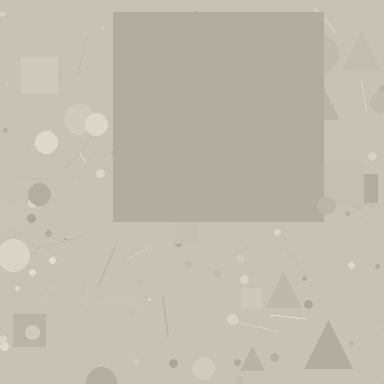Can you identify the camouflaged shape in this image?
The camouflaged shape is a square.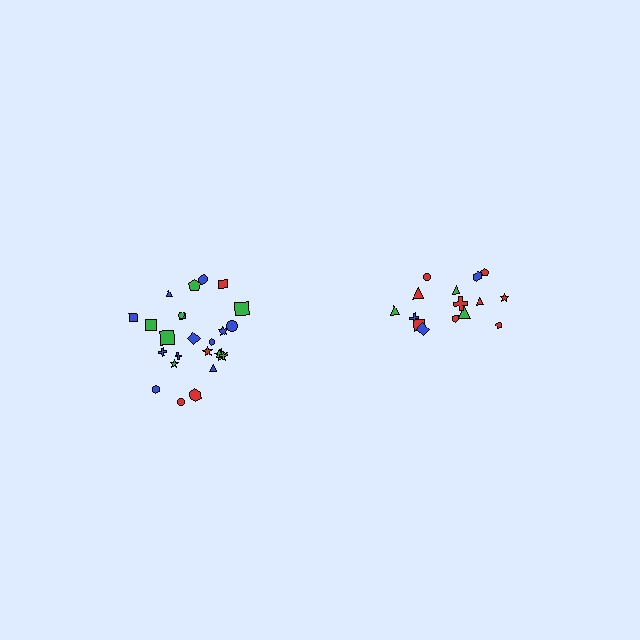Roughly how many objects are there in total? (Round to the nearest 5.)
Roughly 40 objects in total.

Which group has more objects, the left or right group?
The left group.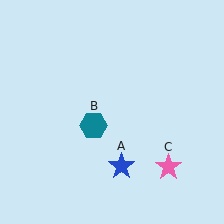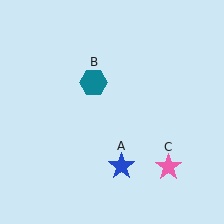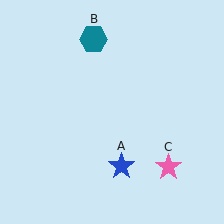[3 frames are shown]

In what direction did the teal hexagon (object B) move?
The teal hexagon (object B) moved up.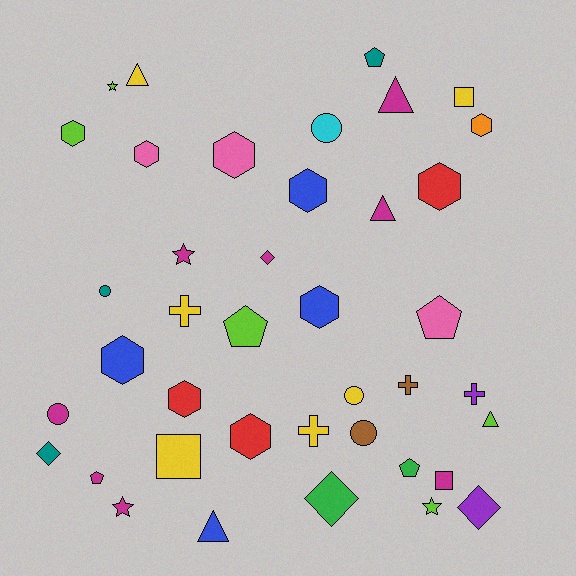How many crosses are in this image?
There are 4 crosses.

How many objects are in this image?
There are 40 objects.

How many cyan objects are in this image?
There is 1 cyan object.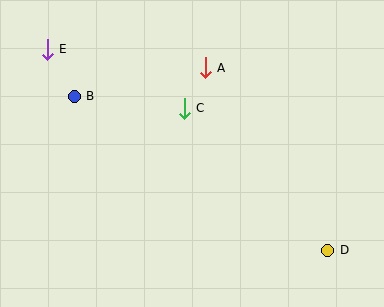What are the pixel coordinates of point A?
Point A is at (205, 68).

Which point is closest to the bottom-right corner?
Point D is closest to the bottom-right corner.